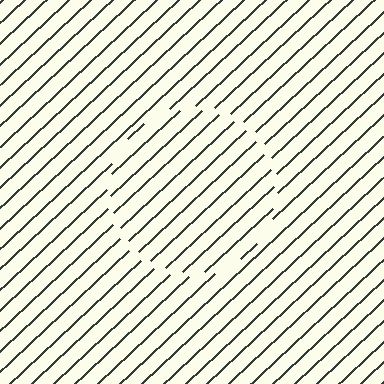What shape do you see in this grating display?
An illusory circle. The interior of the shape contains the same grating, shifted by half a period — the contour is defined by the phase discontinuity where line-ends from the inner and outer gratings abut.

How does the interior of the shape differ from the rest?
The interior of the shape contains the same grating, shifted by half a period — the contour is defined by the phase discontinuity where line-ends from the inner and outer gratings abut.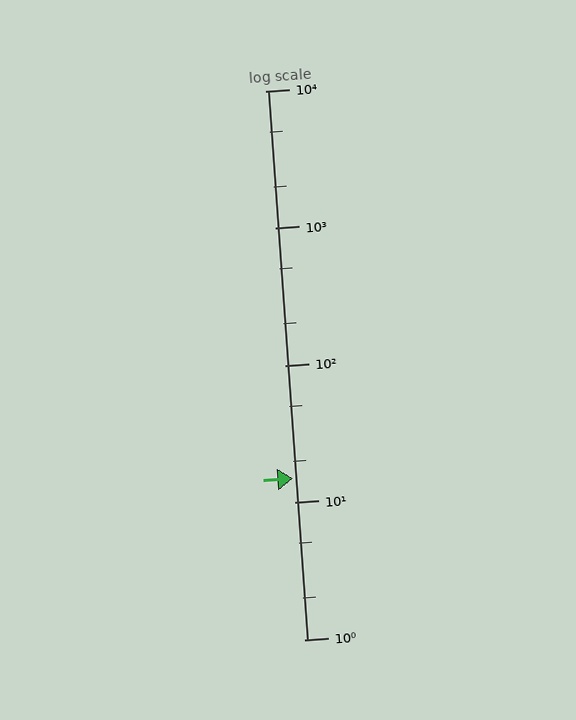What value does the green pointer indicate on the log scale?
The pointer indicates approximately 15.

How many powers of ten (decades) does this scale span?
The scale spans 4 decades, from 1 to 10000.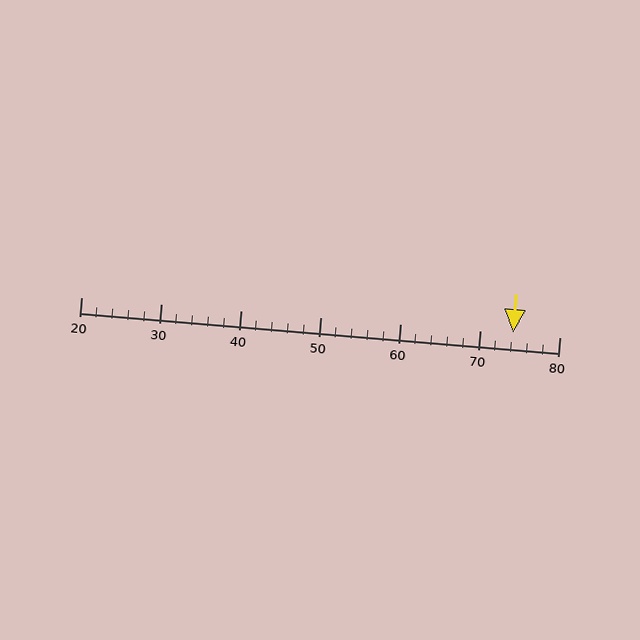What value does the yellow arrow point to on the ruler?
The yellow arrow points to approximately 74.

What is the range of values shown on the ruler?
The ruler shows values from 20 to 80.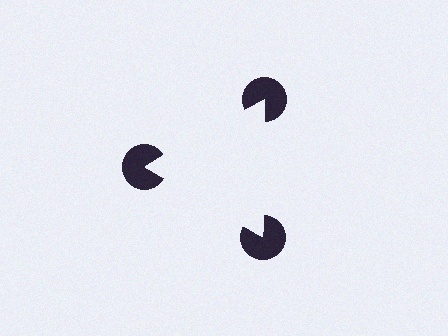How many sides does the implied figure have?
3 sides.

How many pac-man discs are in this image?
There are 3 — one at each vertex of the illusory triangle.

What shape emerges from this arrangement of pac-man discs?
An illusory triangle — its edges are inferred from the aligned wedge cuts in the pac-man discs, not physically drawn.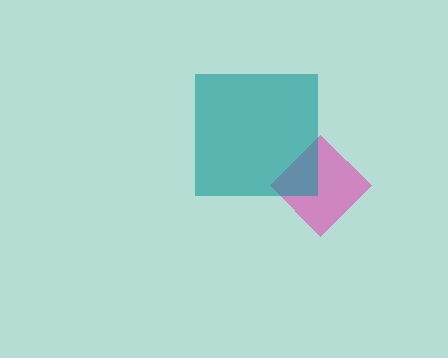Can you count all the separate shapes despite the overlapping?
Yes, there are 2 separate shapes.